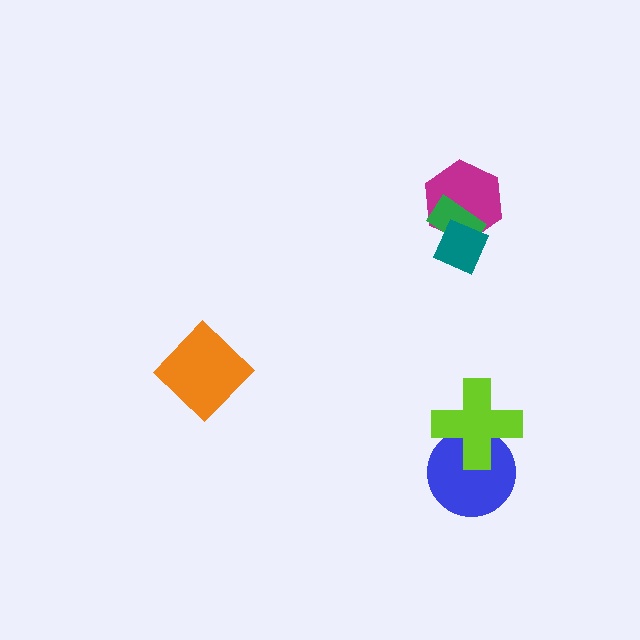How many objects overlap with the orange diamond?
0 objects overlap with the orange diamond.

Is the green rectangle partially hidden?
Yes, it is partially covered by another shape.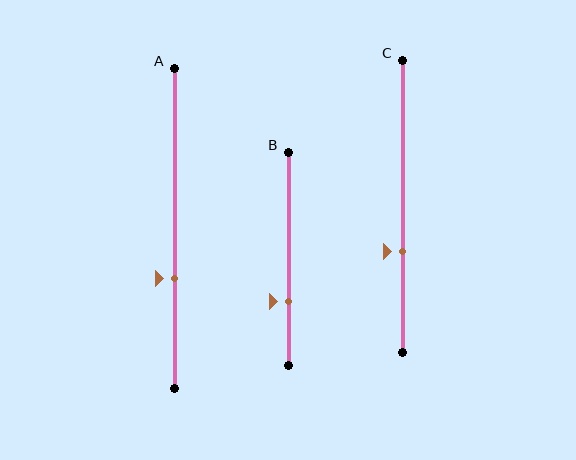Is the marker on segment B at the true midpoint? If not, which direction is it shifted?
No, the marker on segment B is shifted downward by about 20% of the segment length.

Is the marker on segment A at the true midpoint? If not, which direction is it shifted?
No, the marker on segment A is shifted downward by about 16% of the segment length.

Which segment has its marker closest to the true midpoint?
Segment C has its marker closest to the true midpoint.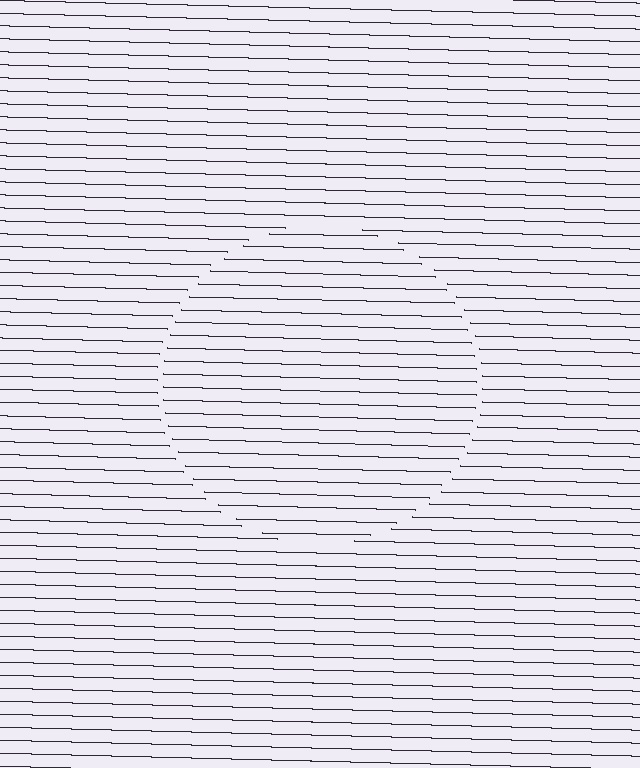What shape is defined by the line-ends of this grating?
An illusory circle. The interior of the shape contains the same grating, shifted by half a period — the contour is defined by the phase discontinuity where line-ends from the inner and outer gratings abut.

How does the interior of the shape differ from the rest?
The interior of the shape contains the same grating, shifted by half a period — the contour is defined by the phase discontinuity where line-ends from the inner and outer gratings abut.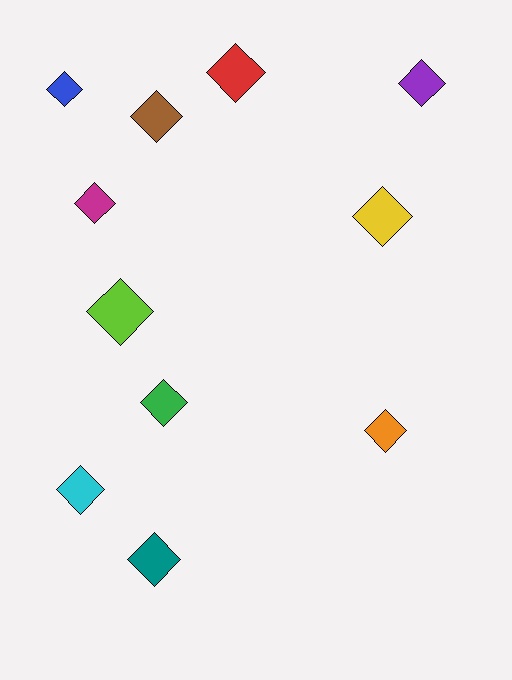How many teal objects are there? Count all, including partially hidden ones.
There is 1 teal object.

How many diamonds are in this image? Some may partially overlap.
There are 11 diamonds.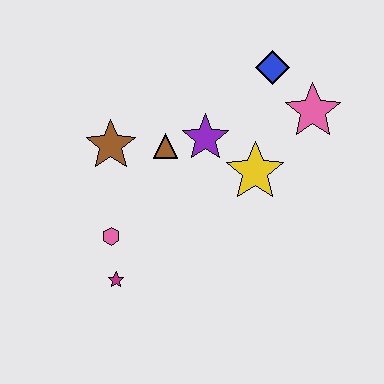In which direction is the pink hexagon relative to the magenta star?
The pink hexagon is above the magenta star.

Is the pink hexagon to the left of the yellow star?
Yes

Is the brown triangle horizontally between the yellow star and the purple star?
No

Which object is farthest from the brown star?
The pink star is farthest from the brown star.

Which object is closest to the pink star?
The blue diamond is closest to the pink star.